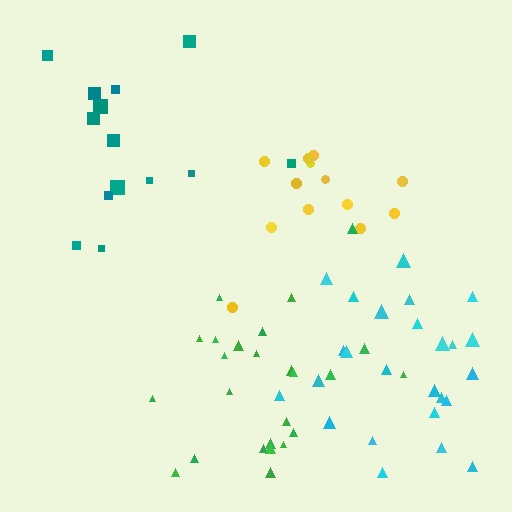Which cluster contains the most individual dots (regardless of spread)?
Cyan (25).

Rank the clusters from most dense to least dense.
green, yellow, cyan, teal.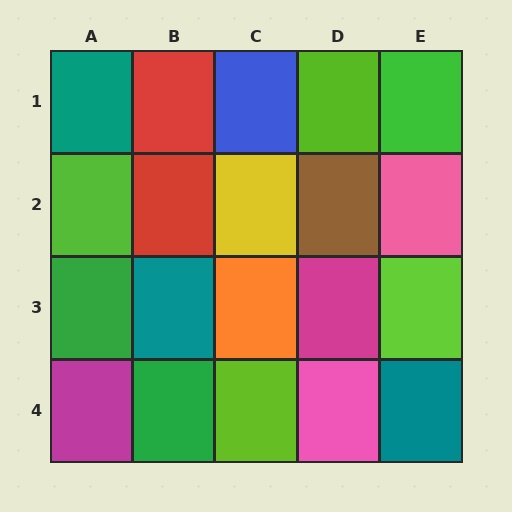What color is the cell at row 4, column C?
Lime.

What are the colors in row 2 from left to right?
Lime, red, yellow, brown, pink.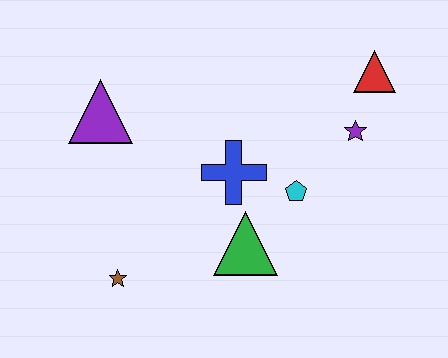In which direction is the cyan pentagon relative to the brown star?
The cyan pentagon is to the right of the brown star.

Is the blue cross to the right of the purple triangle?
Yes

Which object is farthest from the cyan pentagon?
The purple triangle is farthest from the cyan pentagon.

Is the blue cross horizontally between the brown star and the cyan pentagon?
Yes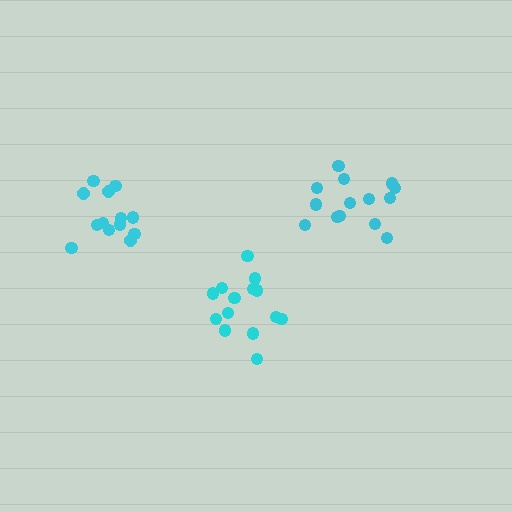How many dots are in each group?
Group 1: 14 dots, Group 2: 14 dots, Group 3: 13 dots (41 total).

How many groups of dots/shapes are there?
There are 3 groups.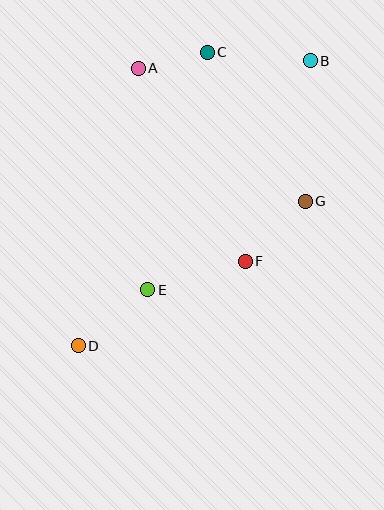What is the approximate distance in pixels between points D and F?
The distance between D and F is approximately 187 pixels.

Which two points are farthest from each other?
Points B and D are farthest from each other.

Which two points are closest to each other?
Points A and C are closest to each other.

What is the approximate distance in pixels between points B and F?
The distance between B and F is approximately 211 pixels.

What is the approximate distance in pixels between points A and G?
The distance between A and G is approximately 214 pixels.